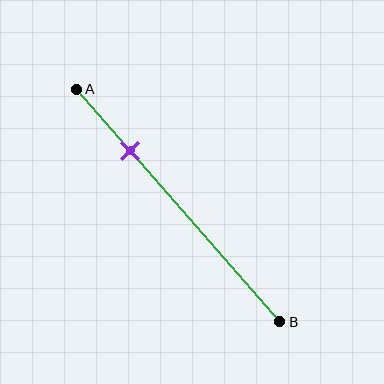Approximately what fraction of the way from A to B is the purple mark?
The purple mark is approximately 25% of the way from A to B.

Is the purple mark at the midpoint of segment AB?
No, the mark is at about 25% from A, not at the 50% midpoint.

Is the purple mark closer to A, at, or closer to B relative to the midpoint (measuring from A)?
The purple mark is closer to point A than the midpoint of segment AB.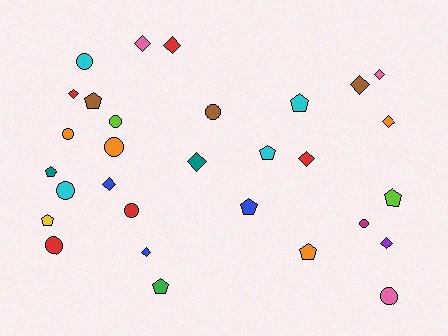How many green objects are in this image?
There is 1 green object.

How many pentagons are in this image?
There are 9 pentagons.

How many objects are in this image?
There are 30 objects.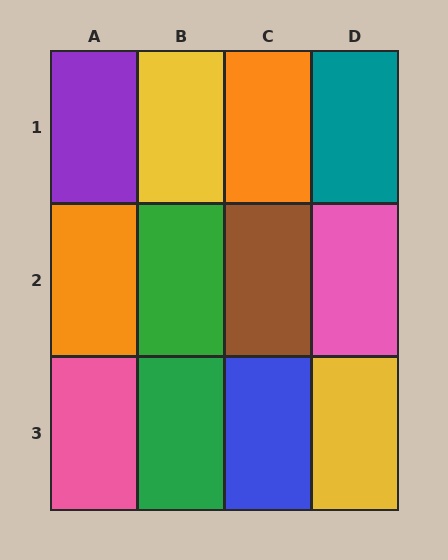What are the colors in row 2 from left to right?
Orange, green, brown, pink.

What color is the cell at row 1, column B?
Yellow.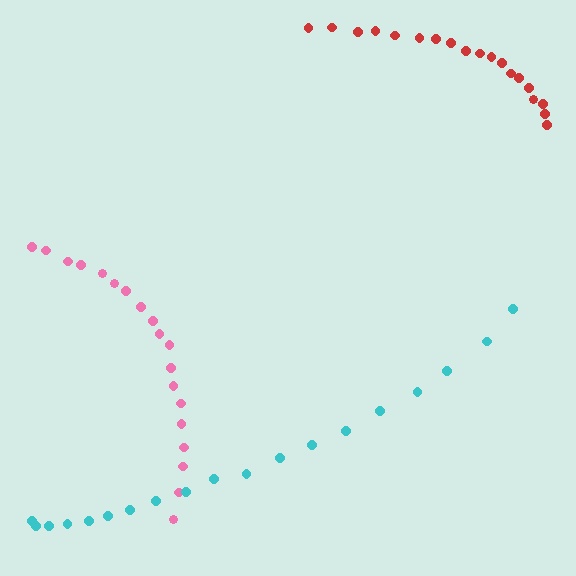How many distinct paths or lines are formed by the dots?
There are 3 distinct paths.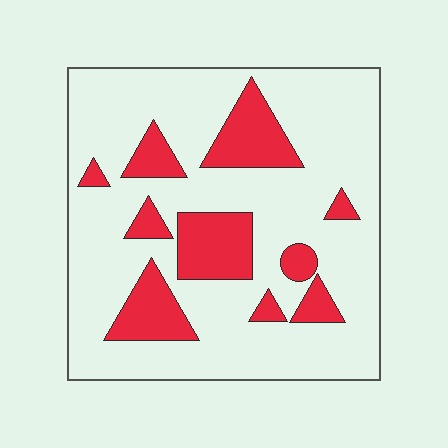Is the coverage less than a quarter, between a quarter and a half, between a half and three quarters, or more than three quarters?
Less than a quarter.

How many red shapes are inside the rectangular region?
10.